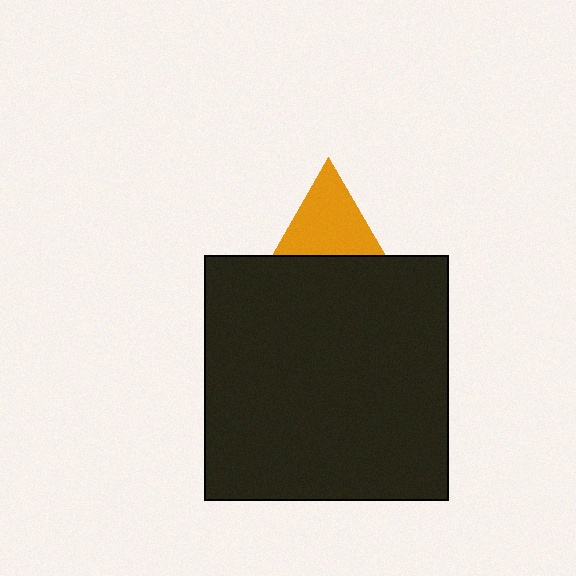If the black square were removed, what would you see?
You would see the complete orange triangle.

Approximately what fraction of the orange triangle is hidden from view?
Roughly 33% of the orange triangle is hidden behind the black square.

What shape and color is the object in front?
The object in front is a black square.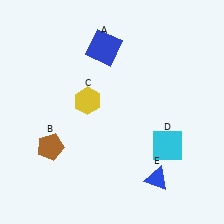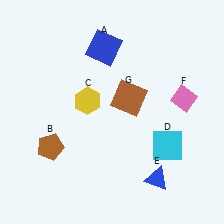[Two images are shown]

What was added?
A pink diamond (F), a brown square (G) were added in Image 2.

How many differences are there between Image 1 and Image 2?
There are 2 differences between the two images.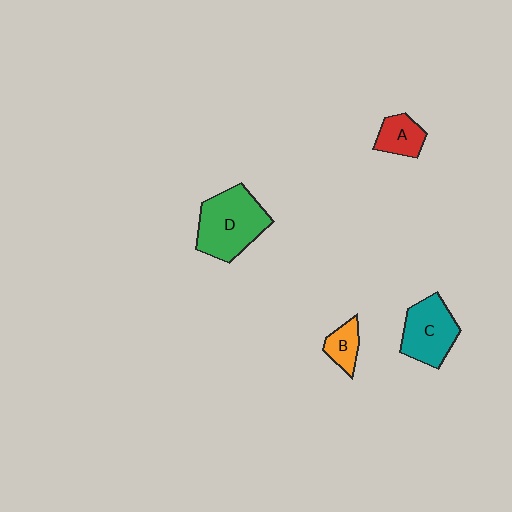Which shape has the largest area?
Shape D (green).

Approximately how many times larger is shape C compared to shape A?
Approximately 1.8 times.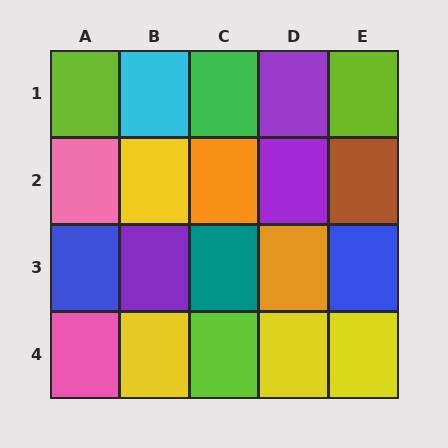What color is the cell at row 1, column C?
Green.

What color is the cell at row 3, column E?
Blue.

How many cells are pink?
2 cells are pink.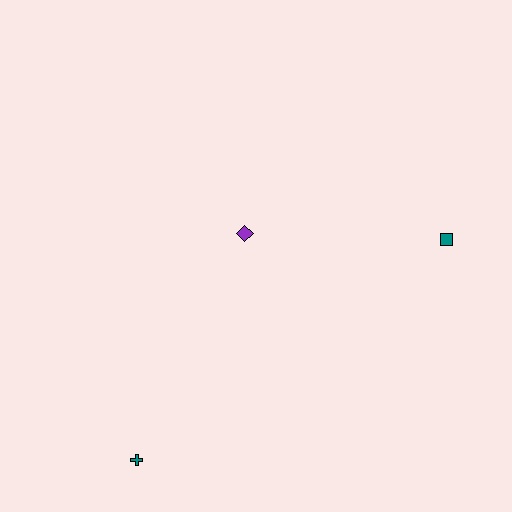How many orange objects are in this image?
There are no orange objects.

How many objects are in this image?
There are 3 objects.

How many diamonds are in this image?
There is 1 diamond.